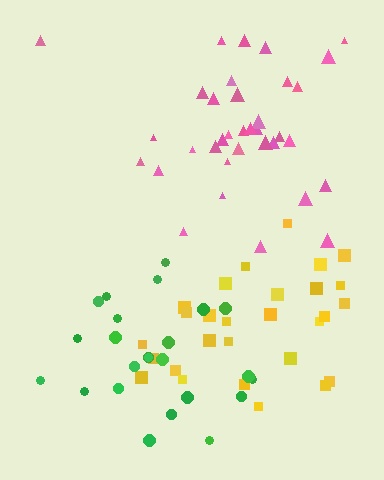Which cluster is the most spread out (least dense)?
Yellow.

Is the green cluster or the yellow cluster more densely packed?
Green.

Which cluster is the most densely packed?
Pink.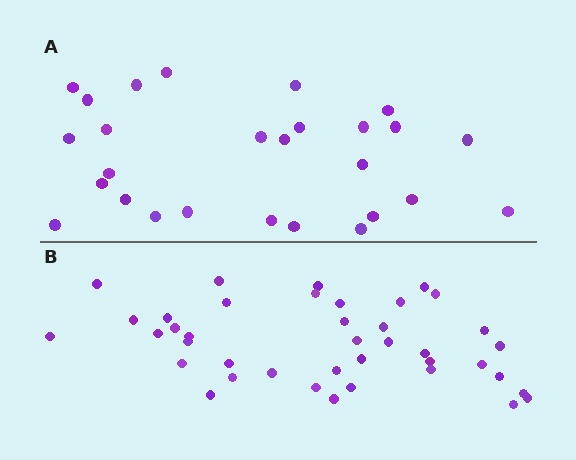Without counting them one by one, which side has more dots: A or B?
Region B (the bottom region) has more dots.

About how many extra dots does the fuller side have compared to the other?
Region B has approximately 15 more dots than region A.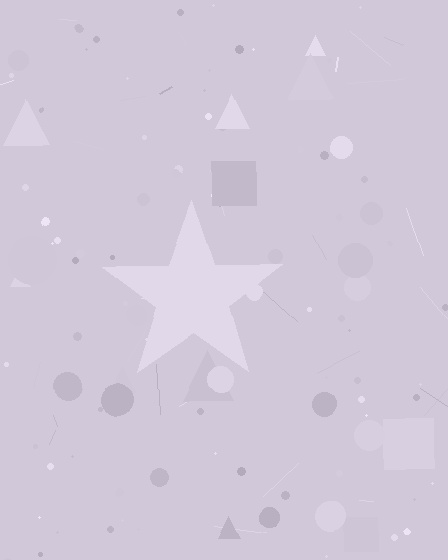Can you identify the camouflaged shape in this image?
The camouflaged shape is a star.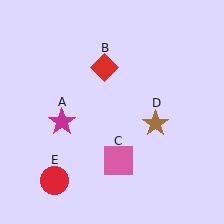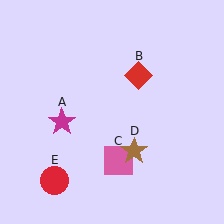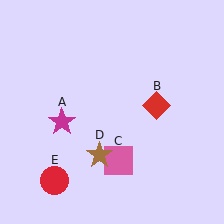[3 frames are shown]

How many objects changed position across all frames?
2 objects changed position: red diamond (object B), brown star (object D).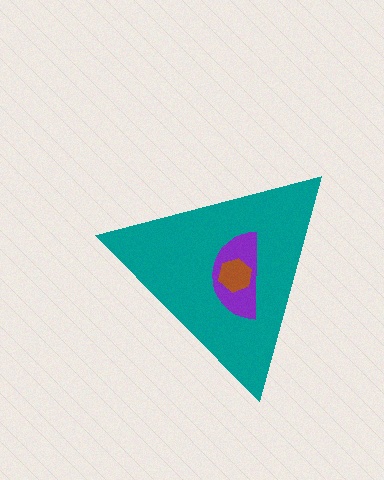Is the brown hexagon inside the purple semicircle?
Yes.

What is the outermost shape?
The teal triangle.